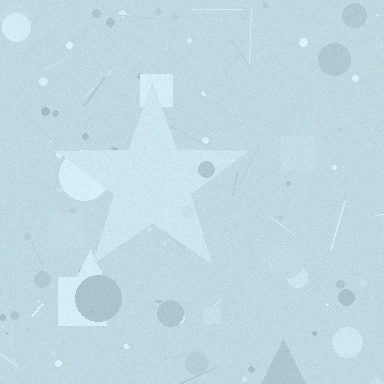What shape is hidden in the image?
A star is hidden in the image.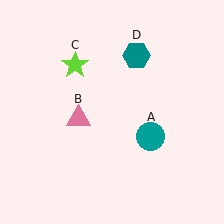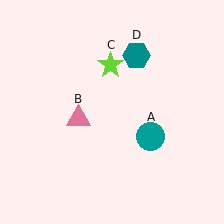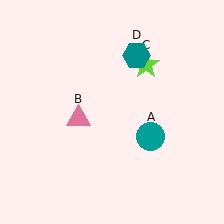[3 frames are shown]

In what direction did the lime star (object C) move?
The lime star (object C) moved right.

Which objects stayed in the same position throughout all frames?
Teal circle (object A) and pink triangle (object B) and teal hexagon (object D) remained stationary.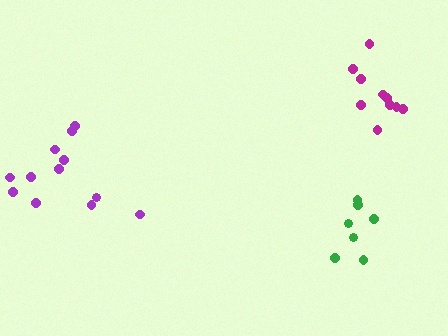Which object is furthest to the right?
The magenta cluster is rightmost.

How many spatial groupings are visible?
There are 3 spatial groupings.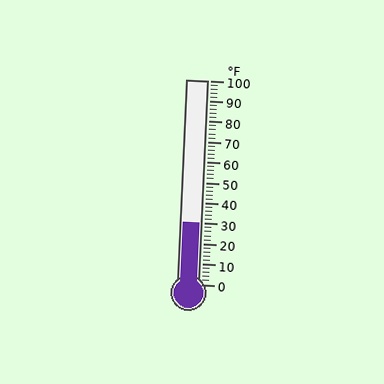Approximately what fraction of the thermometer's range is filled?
The thermometer is filled to approximately 30% of its range.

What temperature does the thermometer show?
The thermometer shows approximately 30°F.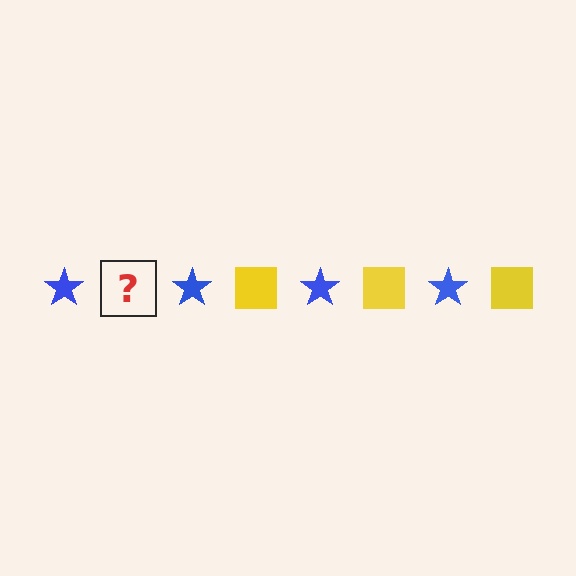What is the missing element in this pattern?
The missing element is a yellow square.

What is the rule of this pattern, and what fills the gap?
The rule is that the pattern alternates between blue star and yellow square. The gap should be filled with a yellow square.